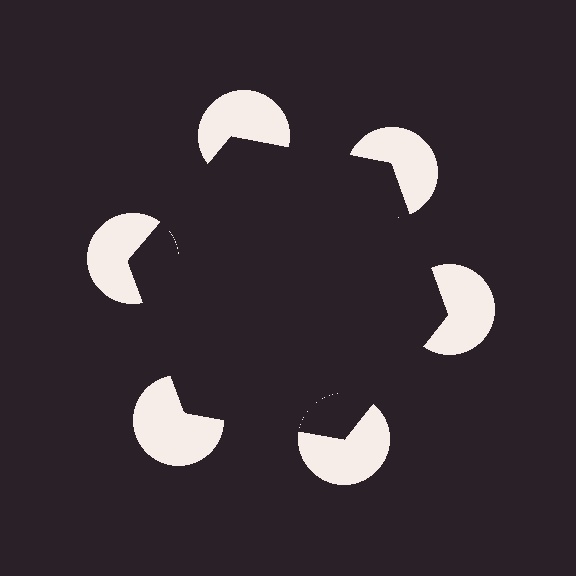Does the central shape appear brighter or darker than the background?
It typically appears slightly darker than the background, even though no actual brightness change is drawn.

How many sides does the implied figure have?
6 sides.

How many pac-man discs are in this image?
There are 6 — one at each vertex of the illusory hexagon.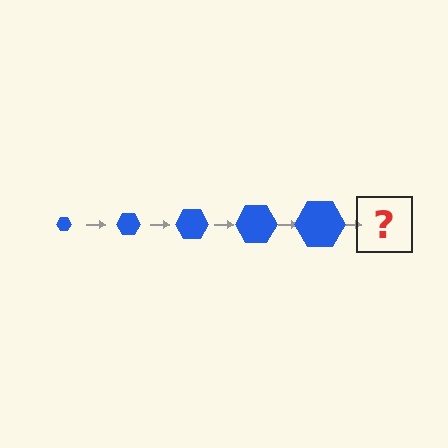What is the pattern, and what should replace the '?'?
The pattern is that the hexagon gets progressively larger each step. The '?' should be a blue hexagon, larger than the previous one.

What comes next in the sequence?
The next element should be a blue hexagon, larger than the previous one.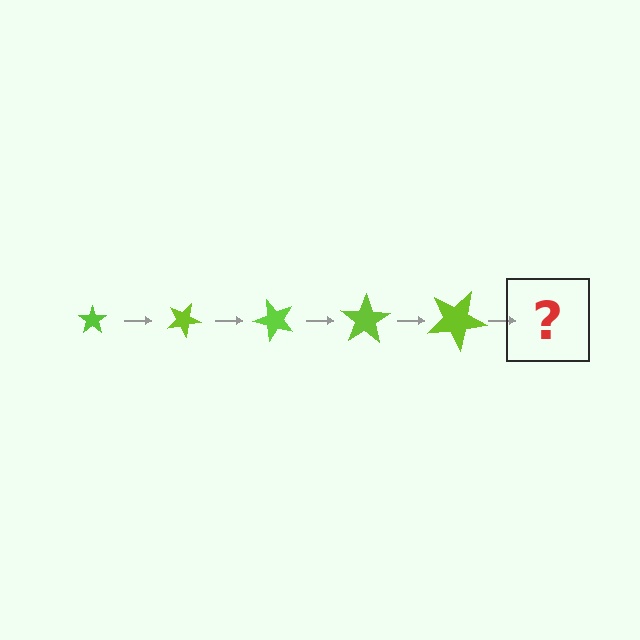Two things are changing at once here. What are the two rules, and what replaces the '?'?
The two rules are that the star grows larger each step and it rotates 25 degrees each step. The '?' should be a star, larger than the previous one and rotated 125 degrees from the start.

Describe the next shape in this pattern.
It should be a star, larger than the previous one and rotated 125 degrees from the start.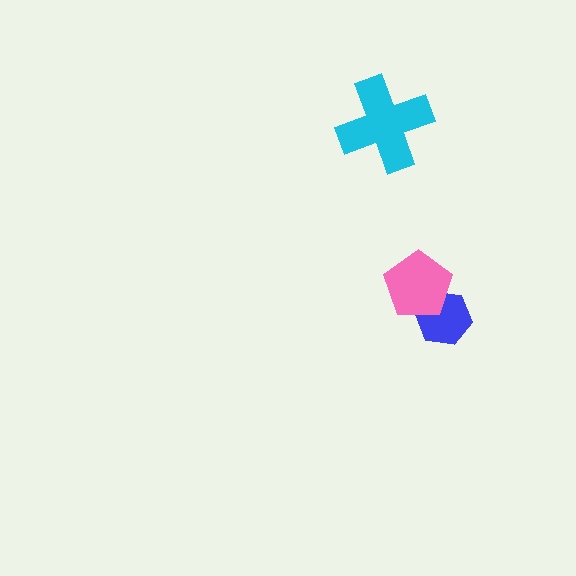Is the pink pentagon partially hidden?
No, no other shape covers it.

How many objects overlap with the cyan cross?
0 objects overlap with the cyan cross.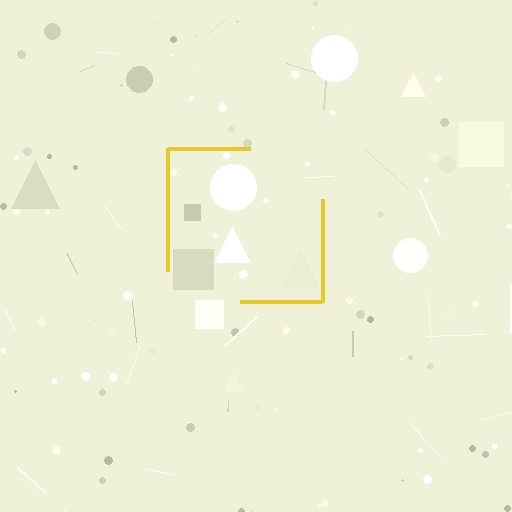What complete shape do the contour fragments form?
The contour fragments form a square.